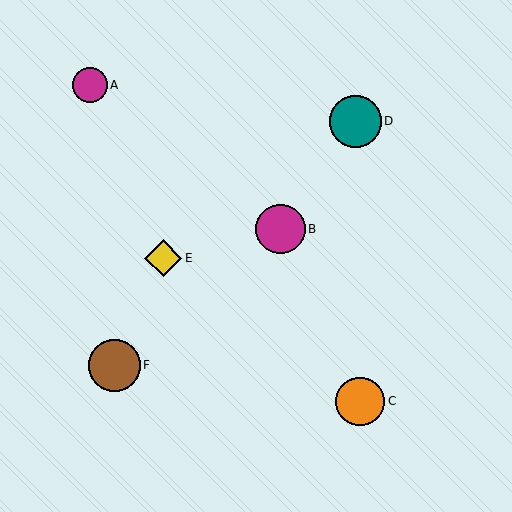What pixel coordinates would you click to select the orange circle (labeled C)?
Click at (360, 401) to select the orange circle C.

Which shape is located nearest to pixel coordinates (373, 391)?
The orange circle (labeled C) at (360, 401) is nearest to that location.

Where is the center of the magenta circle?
The center of the magenta circle is at (280, 229).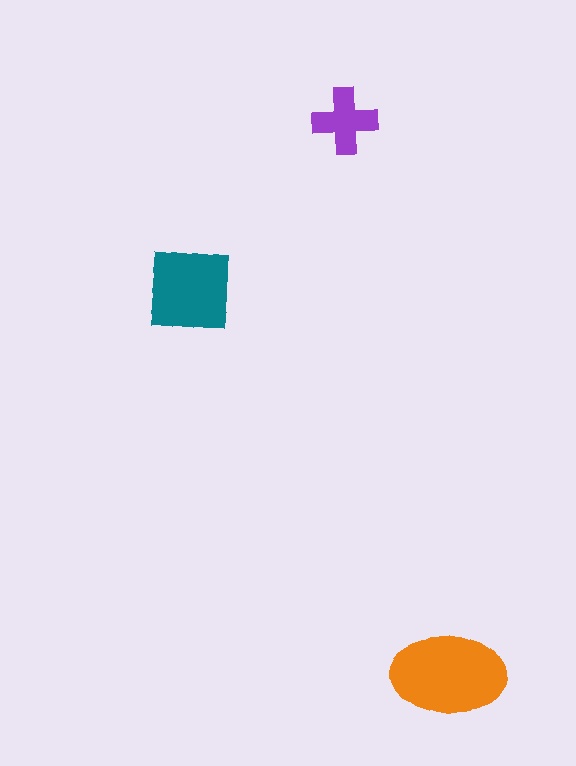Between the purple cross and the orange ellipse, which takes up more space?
The orange ellipse.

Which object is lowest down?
The orange ellipse is bottommost.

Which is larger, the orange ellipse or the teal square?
The orange ellipse.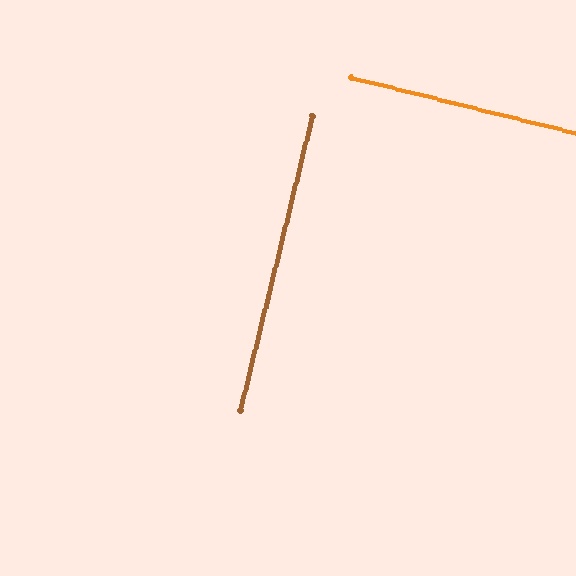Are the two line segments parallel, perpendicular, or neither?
Perpendicular — they meet at approximately 90°.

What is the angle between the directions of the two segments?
Approximately 90 degrees.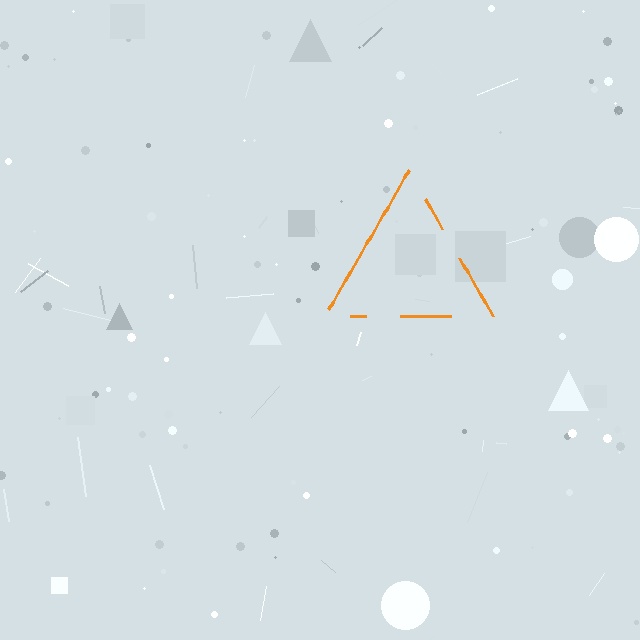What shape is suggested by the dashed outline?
The dashed outline suggests a triangle.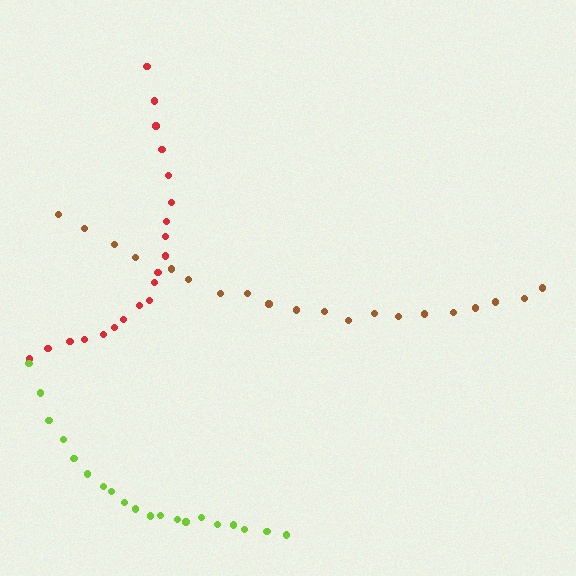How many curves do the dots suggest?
There are 3 distinct paths.